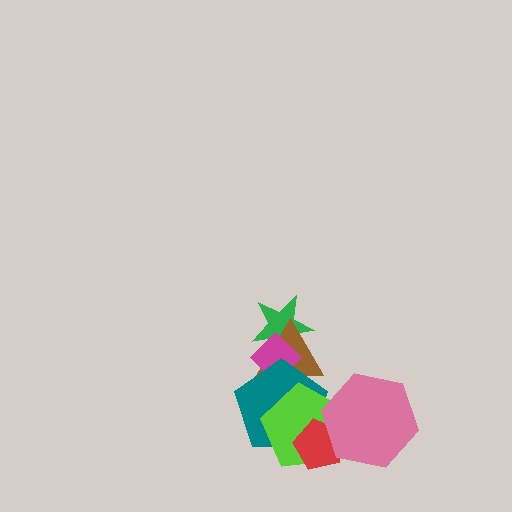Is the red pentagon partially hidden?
Yes, it is partially covered by another shape.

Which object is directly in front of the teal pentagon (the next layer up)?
The lime pentagon is directly in front of the teal pentagon.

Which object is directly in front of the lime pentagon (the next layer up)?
The red pentagon is directly in front of the lime pentagon.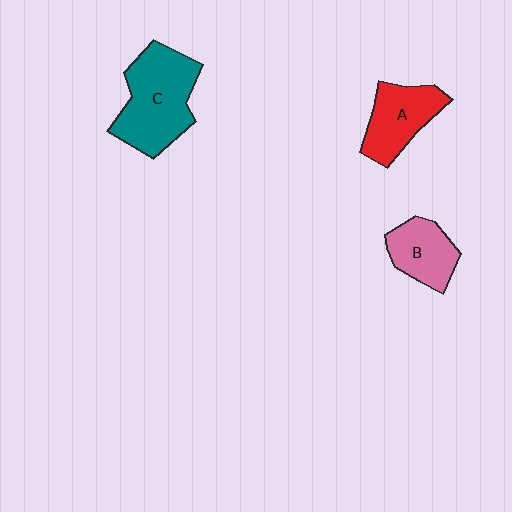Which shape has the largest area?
Shape C (teal).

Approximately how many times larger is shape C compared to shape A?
Approximately 1.5 times.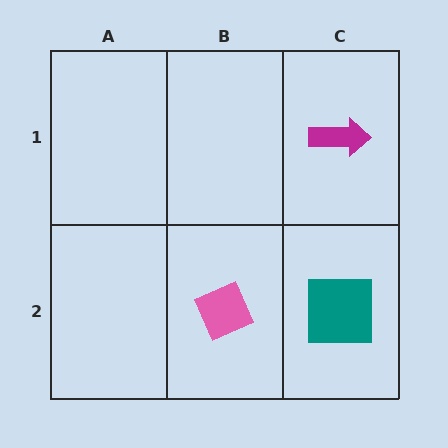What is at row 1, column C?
A magenta arrow.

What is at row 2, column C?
A teal square.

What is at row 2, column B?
A pink diamond.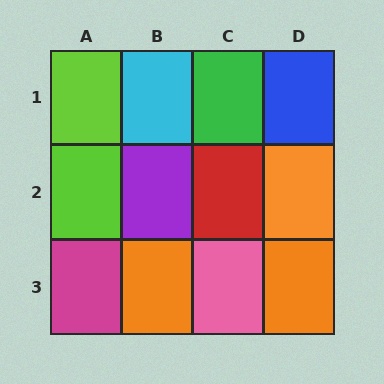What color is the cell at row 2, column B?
Purple.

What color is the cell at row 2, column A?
Lime.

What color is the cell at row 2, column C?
Red.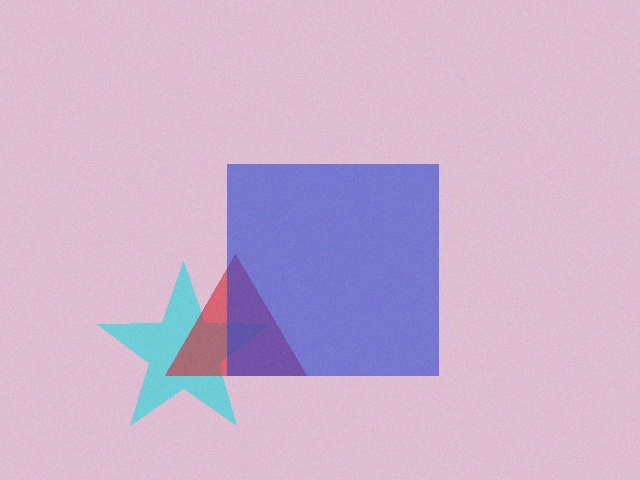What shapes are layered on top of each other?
The layered shapes are: a cyan star, a red triangle, a blue square.